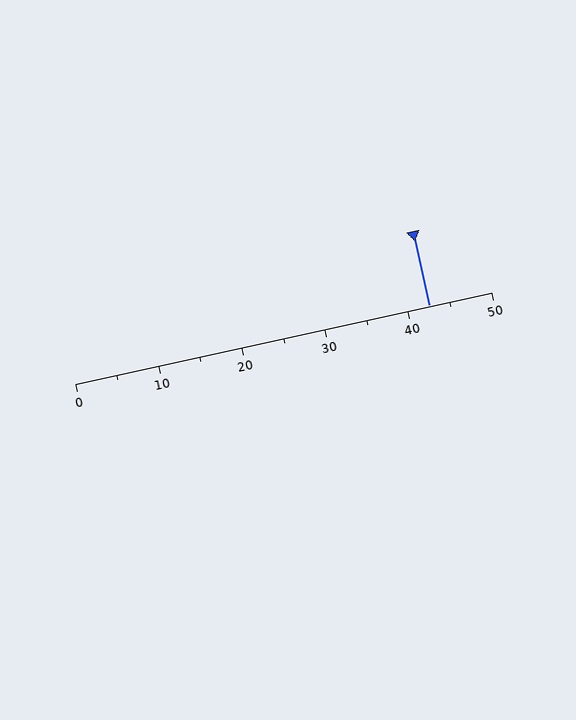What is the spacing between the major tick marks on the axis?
The major ticks are spaced 10 apart.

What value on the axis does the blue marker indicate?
The marker indicates approximately 42.5.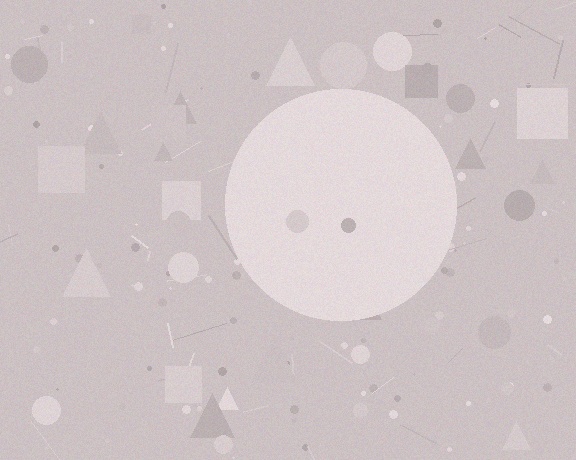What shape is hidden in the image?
A circle is hidden in the image.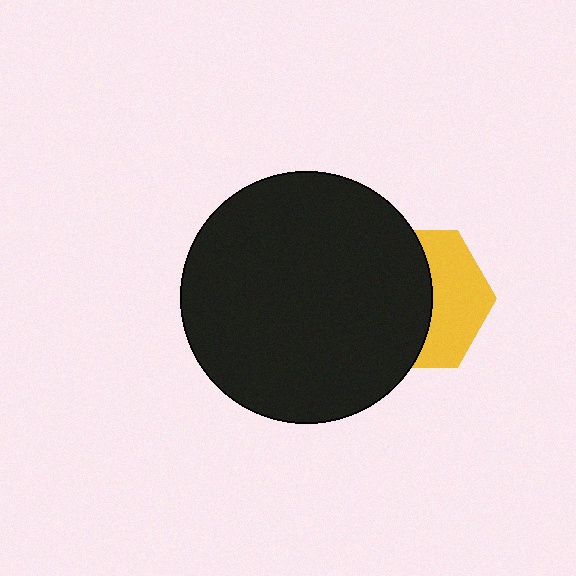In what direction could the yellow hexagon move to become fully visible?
The yellow hexagon could move right. That would shift it out from behind the black circle entirely.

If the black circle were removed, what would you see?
You would see the complete yellow hexagon.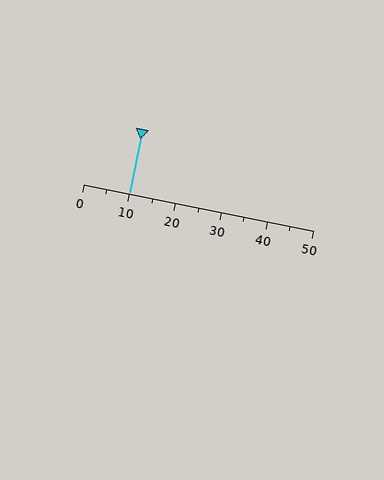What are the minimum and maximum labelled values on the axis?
The axis runs from 0 to 50.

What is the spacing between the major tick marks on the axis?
The major ticks are spaced 10 apart.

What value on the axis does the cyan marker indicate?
The marker indicates approximately 10.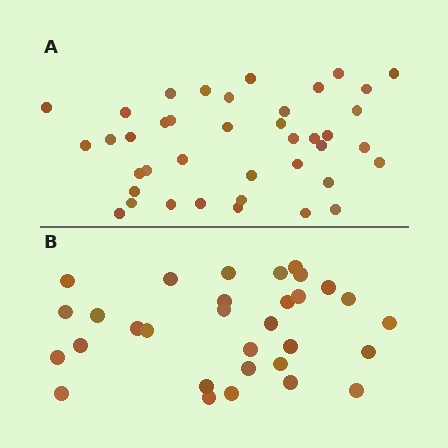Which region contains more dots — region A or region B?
Region A (the top region) has more dots.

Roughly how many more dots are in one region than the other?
Region A has roughly 8 or so more dots than region B.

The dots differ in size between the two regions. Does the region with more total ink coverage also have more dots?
No. Region B has more total ink coverage because its dots are larger, but region A actually contains more individual dots. Total area can be misleading — the number of items is what matters here.